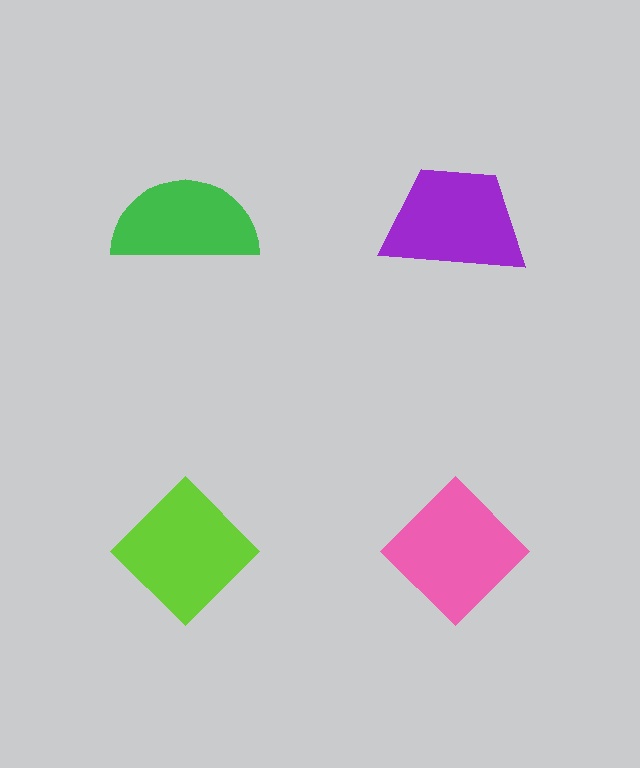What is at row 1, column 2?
A purple trapezoid.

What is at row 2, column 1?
A lime diamond.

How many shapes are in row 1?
2 shapes.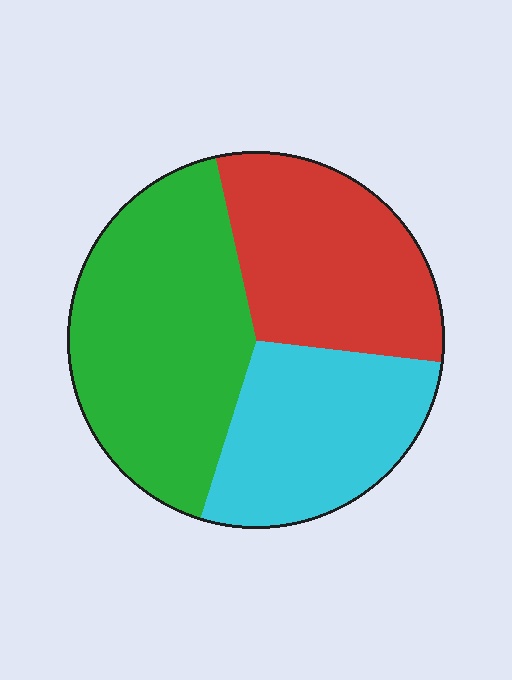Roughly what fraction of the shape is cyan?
Cyan covers 28% of the shape.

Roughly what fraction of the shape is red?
Red covers around 30% of the shape.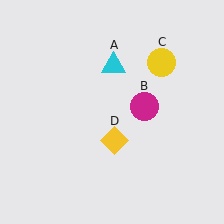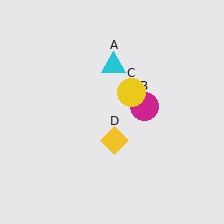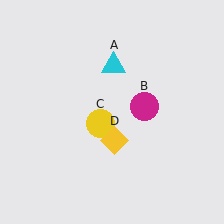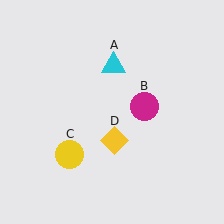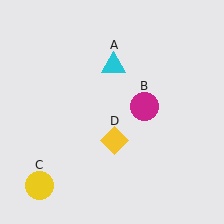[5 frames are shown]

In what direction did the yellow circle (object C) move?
The yellow circle (object C) moved down and to the left.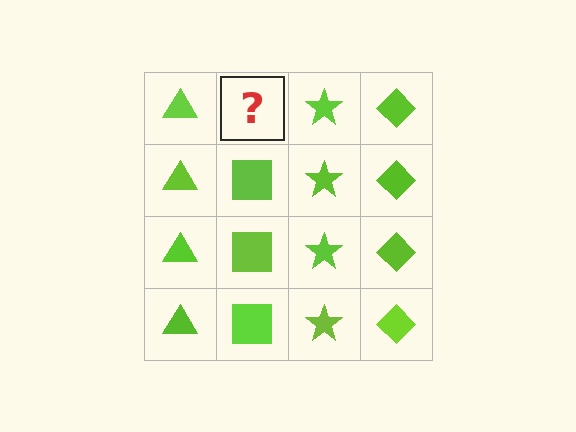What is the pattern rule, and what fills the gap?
The rule is that each column has a consistent shape. The gap should be filled with a lime square.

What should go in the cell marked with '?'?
The missing cell should contain a lime square.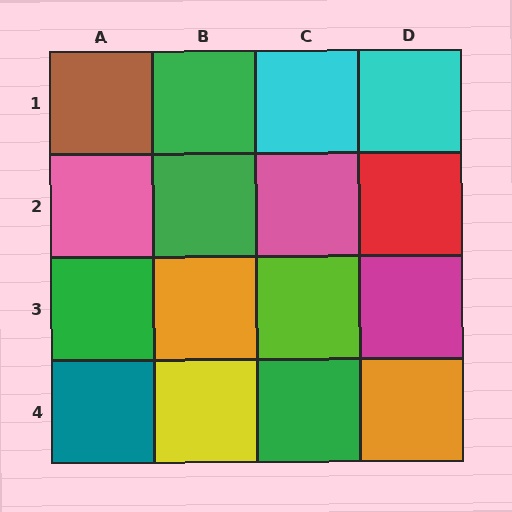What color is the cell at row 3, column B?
Orange.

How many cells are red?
1 cell is red.